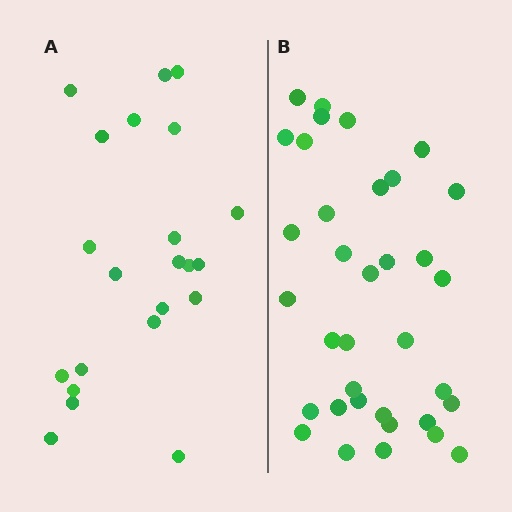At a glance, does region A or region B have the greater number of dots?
Region B (the right region) has more dots.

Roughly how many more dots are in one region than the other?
Region B has approximately 15 more dots than region A.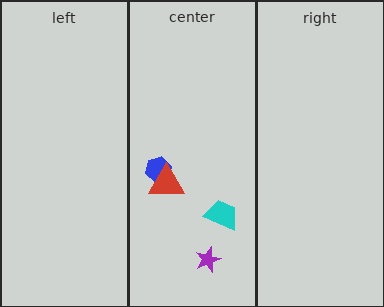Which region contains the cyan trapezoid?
The center region.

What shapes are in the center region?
The cyan trapezoid, the blue hexagon, the red triangle, the purple star.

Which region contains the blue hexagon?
The center region.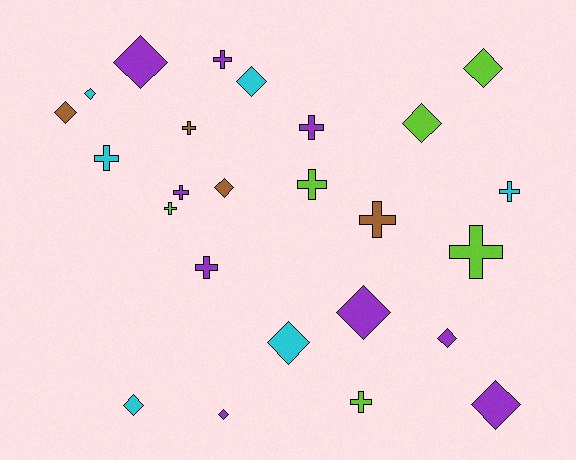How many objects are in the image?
There are 25 objects.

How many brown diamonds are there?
There are 2 brown diamonds.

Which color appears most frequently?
Purple, with 9 objects.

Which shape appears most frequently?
Diamond, with 13 objects.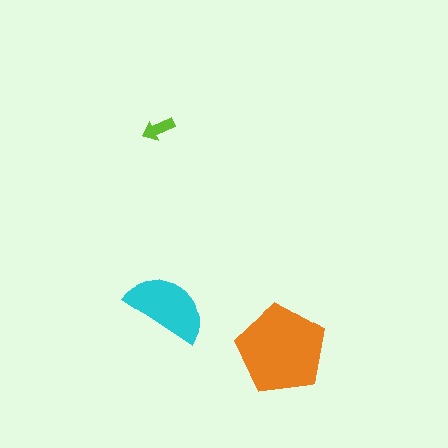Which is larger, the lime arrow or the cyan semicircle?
The cyan semicircle.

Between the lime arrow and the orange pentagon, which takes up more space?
The orange pentagon.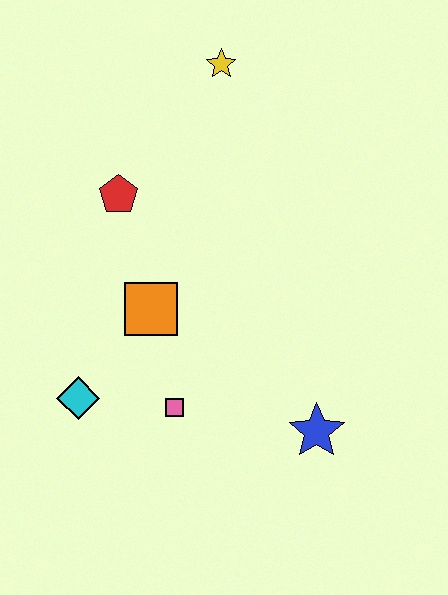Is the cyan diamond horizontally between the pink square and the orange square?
No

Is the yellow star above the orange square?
Yes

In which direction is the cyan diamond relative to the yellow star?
The cyan diamond is below the yellow star.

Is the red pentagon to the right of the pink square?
No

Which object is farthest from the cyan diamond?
The yellow star is farthest from the cyan diamond.